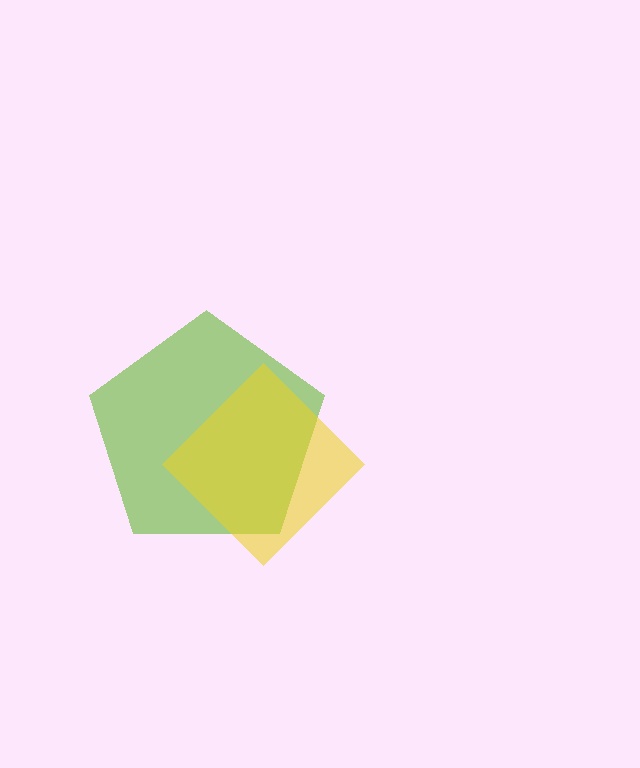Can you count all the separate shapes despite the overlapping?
Yes, there are 2 separate shapes.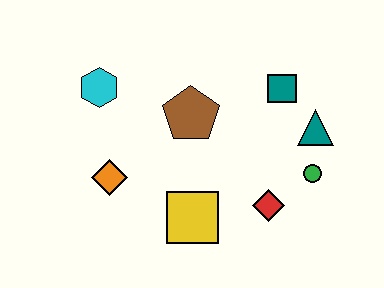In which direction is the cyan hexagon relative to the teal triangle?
The cyan hexagon is to the left of the teal triangle.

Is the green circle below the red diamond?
No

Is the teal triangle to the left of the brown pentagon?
No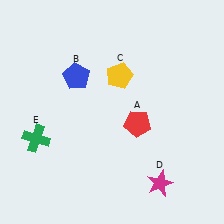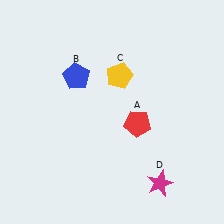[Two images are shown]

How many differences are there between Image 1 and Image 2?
There is 1 difference between the two images.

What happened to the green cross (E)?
The green cross (E) was removed in Image 2. It was in the bottom-left area of Image 1.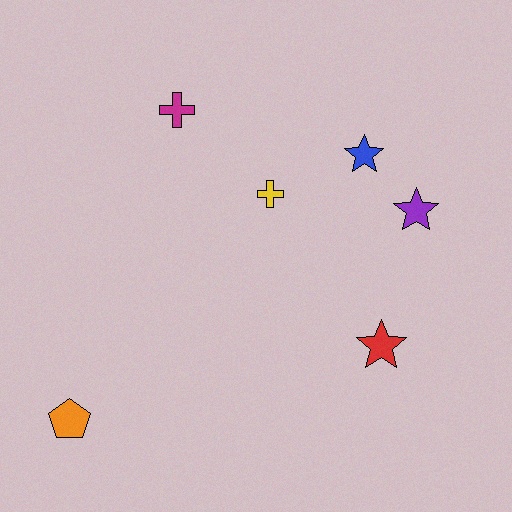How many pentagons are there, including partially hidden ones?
There is 1 pentagon.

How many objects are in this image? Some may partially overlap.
There are 6 objects.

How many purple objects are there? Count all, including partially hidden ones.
There is 1 purple object.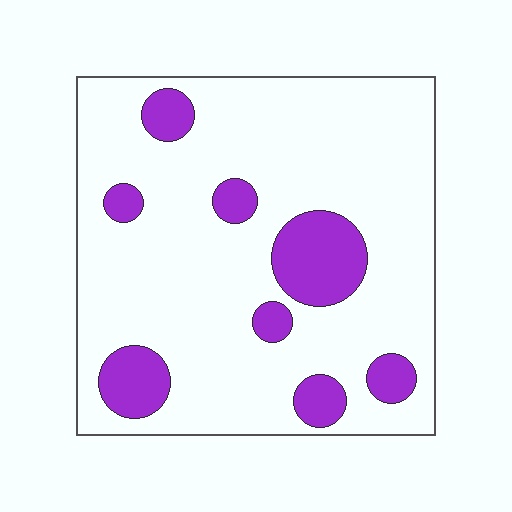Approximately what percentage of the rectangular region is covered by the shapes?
Approximately 15%.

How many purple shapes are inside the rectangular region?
8.